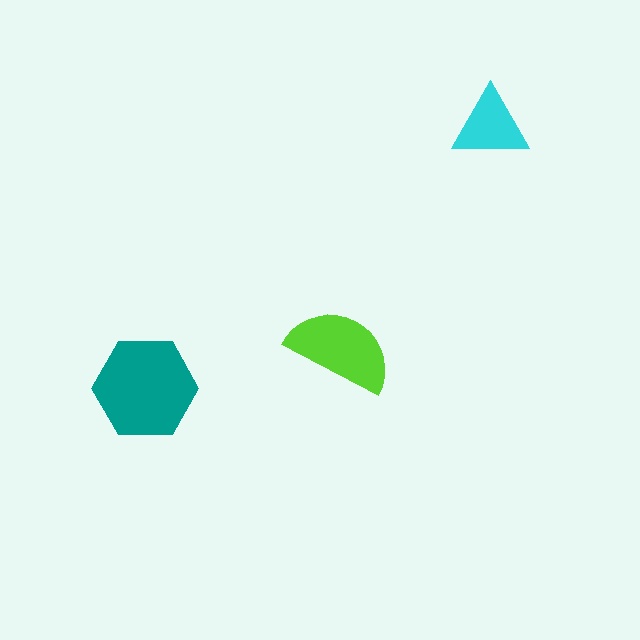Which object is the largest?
The teal hexagon.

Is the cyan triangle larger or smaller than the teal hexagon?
Smaller.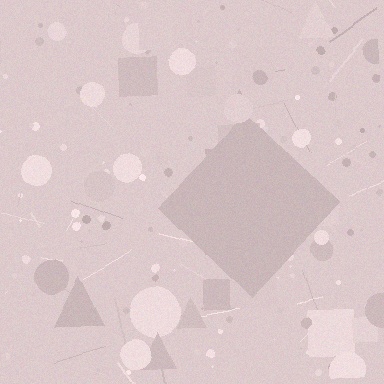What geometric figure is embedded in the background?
A diamond is embedded in the background.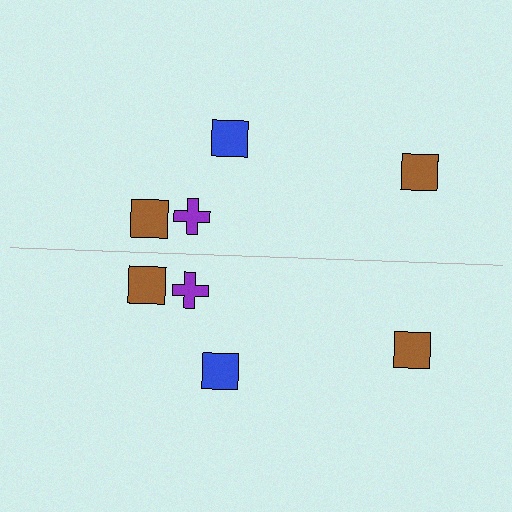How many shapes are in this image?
There are 8 shapes in this image.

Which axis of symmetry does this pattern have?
The pattern has a horizontal axis of symmetry running through the center of the image.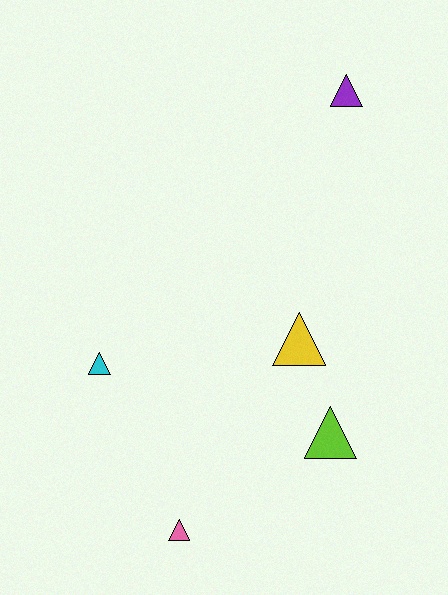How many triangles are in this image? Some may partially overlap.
There are 5 triangles.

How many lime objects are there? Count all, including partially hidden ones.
There is 1 lime object.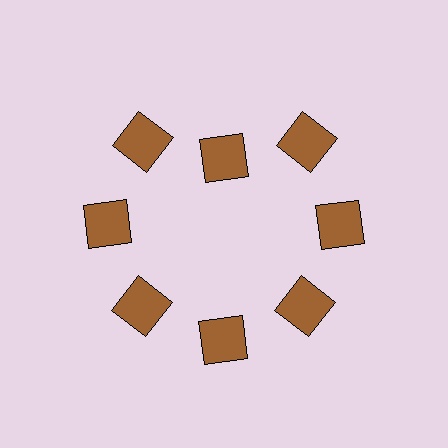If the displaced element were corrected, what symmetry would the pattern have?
It would have 8-fold rotational symmetry — the pattern would map onto itself every 45 degrees.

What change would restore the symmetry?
The symmetry would be restored by moving it outward, back onto the ring so that all 8 squares sit at equal angles and equal distance from the center.